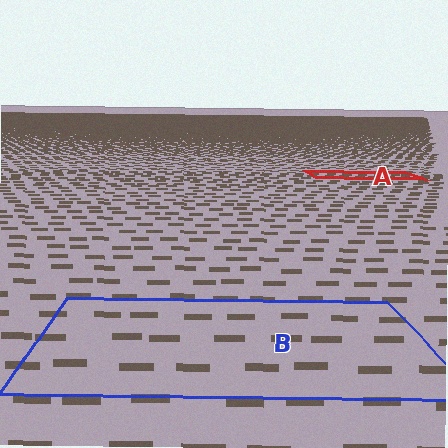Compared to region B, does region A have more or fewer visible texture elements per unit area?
Region A has more texture elements per unit area — they are packed more densely because it is farther away.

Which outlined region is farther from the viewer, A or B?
Region A is farther from the viewer — the texture elements inside it appear smaller and more densely packed.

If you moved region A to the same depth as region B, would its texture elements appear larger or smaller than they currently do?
They would appear larger. At a closer depth, the same texture elements are projected at a bigger on-screen size.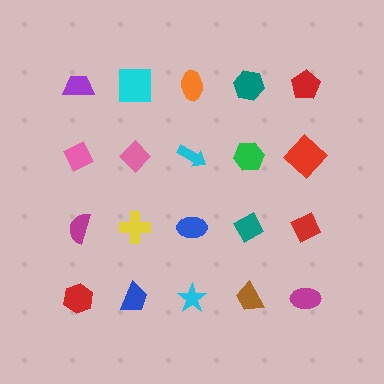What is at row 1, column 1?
A purple trapezoid.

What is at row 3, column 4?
A teal diamond.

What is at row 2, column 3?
A cyan arrow.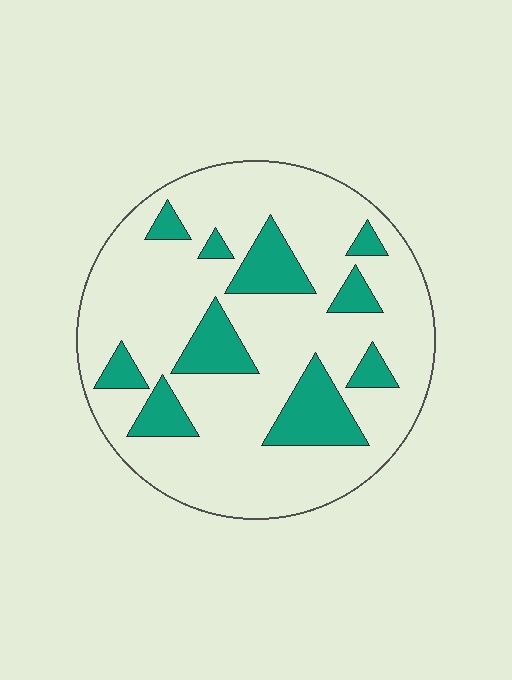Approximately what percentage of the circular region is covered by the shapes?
Approximately 20%.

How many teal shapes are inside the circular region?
10.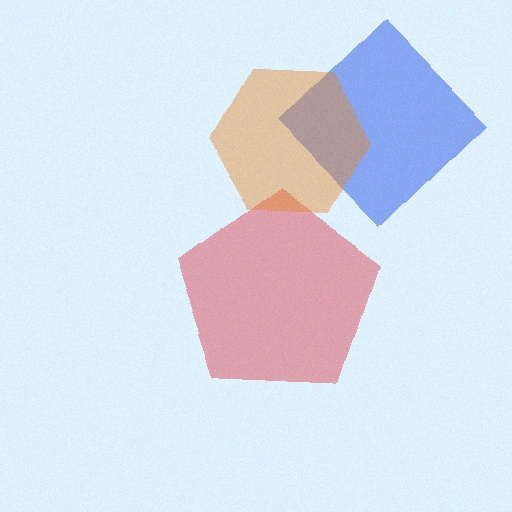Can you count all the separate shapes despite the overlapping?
Yes, there are 3 separate shapes.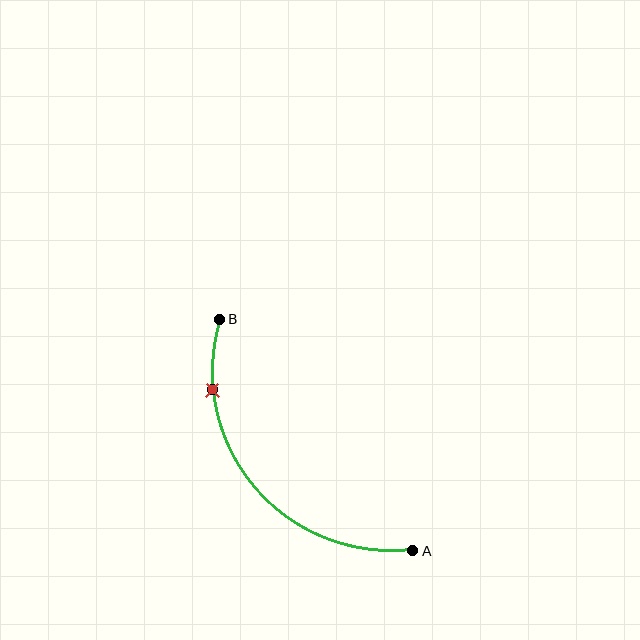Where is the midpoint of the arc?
The arc midpoint is the point on the curve farthest from the straight line joining A and B. It sits below and to the left of that line.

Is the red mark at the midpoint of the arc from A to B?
No. The red mark lies on the arc but is closer to endpoint B. The arc midpoint would be at the point on the curve equidistant along the arc from both A and B.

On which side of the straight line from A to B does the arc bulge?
The arc bulges below and to the left of the straight line connecting A and B.